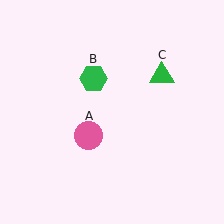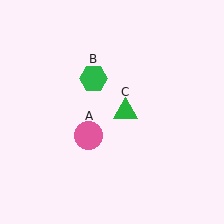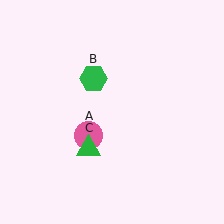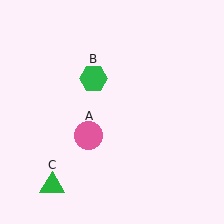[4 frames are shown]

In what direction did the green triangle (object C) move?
The green triangle (object C) moved down and to the left.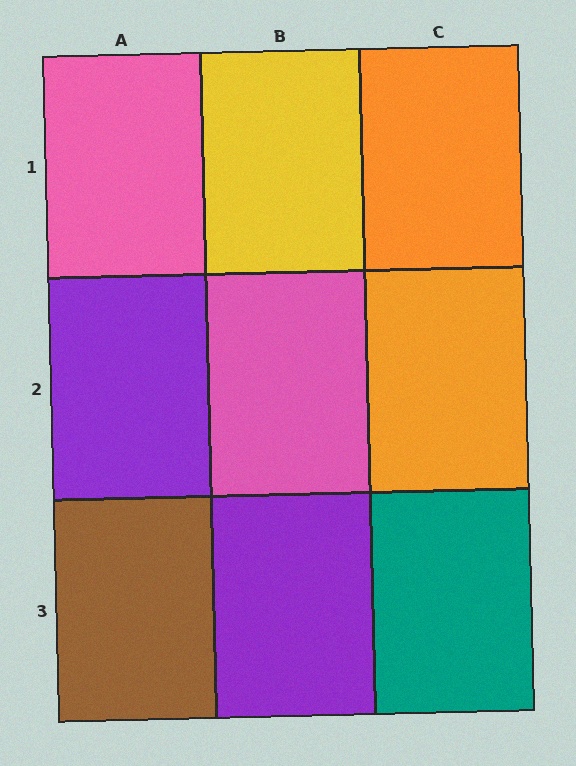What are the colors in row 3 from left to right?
Brown, purple, teal.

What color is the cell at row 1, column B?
Yellow.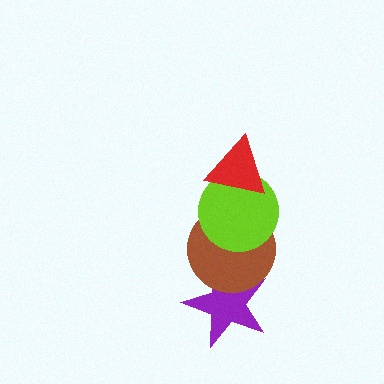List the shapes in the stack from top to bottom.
From top to bottom: the red triangle, the lime circle, the brown circle, the purple star.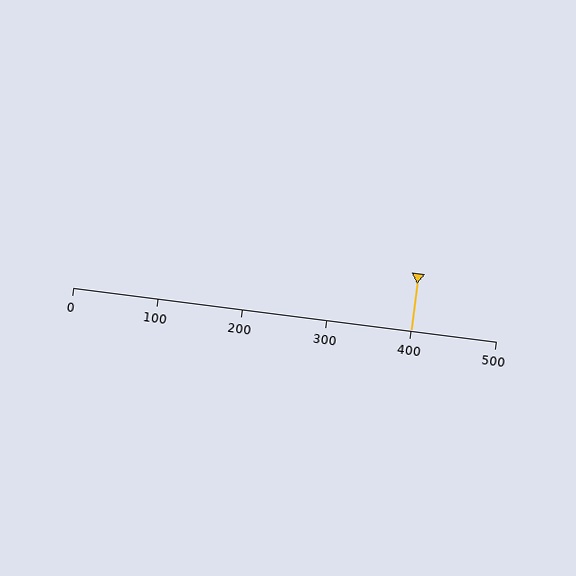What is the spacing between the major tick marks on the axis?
The major ticks are spaced 100 apart.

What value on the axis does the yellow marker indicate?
The marker indicates approximately 400.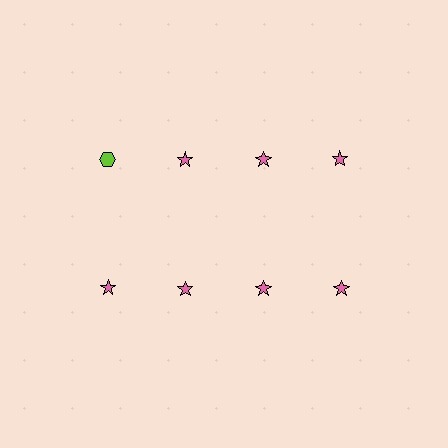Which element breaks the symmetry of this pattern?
The lime hexagon in the top row, leftmost column breaks the symmetry. All other shapes are pink stars.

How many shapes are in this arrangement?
There are 8 shapes arranged in a grid pattern.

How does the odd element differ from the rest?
It differs in both color (lime instead of pink) and shape (hexagon instead of star).